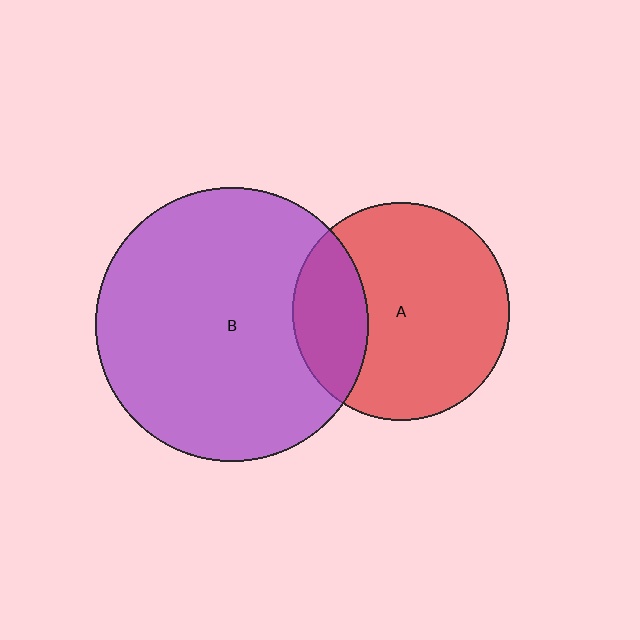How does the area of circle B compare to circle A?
Approximately 1.6 times.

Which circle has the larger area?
Circle B (purple).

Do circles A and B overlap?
Yes.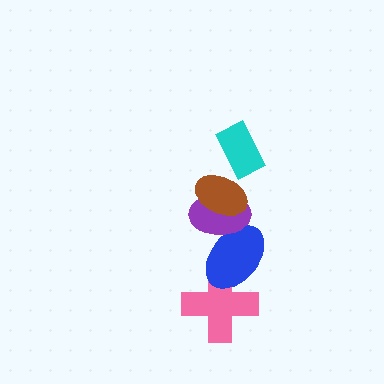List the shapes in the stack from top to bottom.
From top to bottom: the cyan rectangle, the brown ellipse, the purple ellipse, the blue ellipse, the pink cross.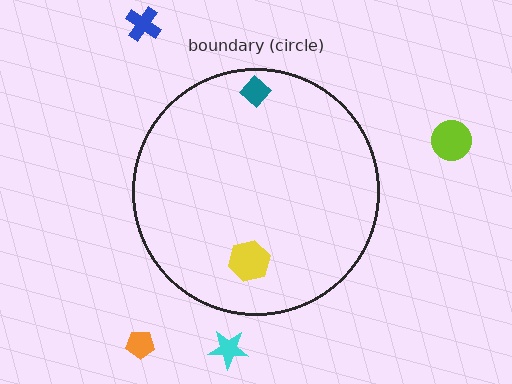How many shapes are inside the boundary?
3 inside, 4 outside.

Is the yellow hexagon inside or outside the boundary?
Inside.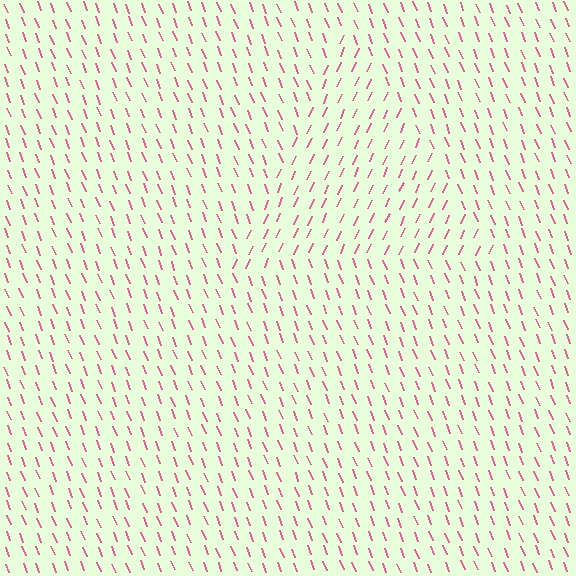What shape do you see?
I see a triangle.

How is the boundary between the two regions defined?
The boundary is defined purely by a change in line orientation (approximately 45 degrees difference). All lines are the same color and thickness.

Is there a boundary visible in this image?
Yes, there is a texture boundary formed by a change in line orientation.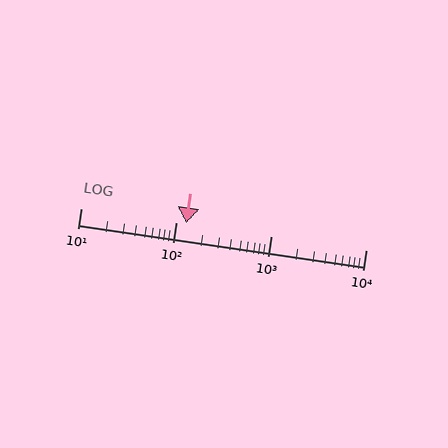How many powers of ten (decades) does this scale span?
The scale spans 3 decades, from 10 to 10000.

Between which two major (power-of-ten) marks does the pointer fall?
The pointer is between 100 and 1000.